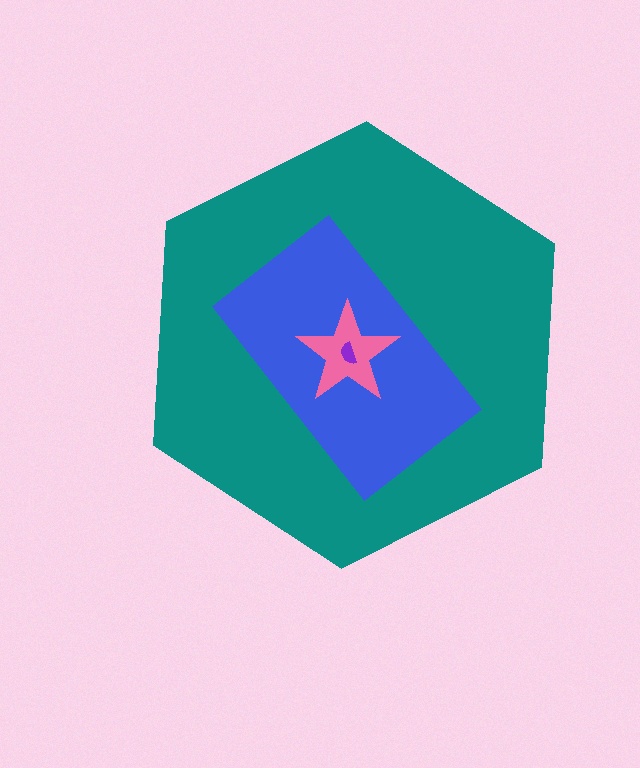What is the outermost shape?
The teal hexagon.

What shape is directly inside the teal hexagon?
The blue rectangle.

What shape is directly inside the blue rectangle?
The pink star.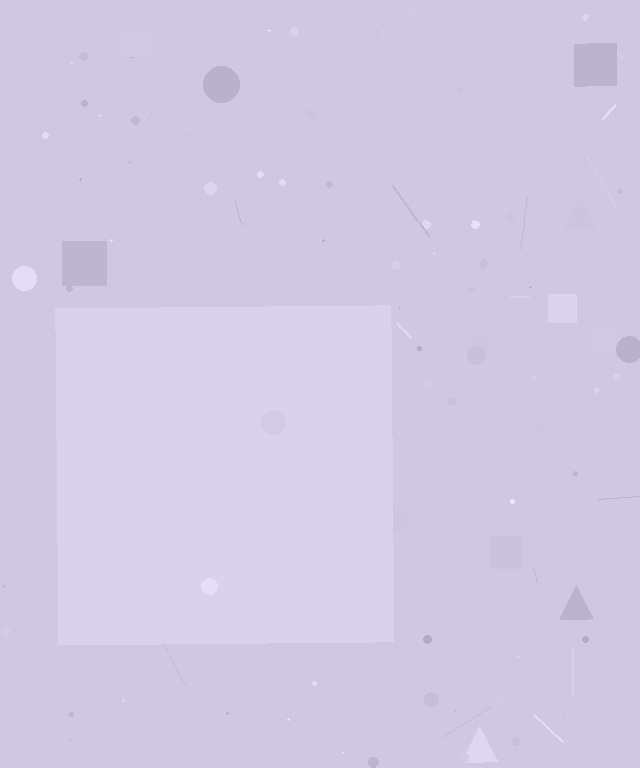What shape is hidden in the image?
A square is hidden in the image.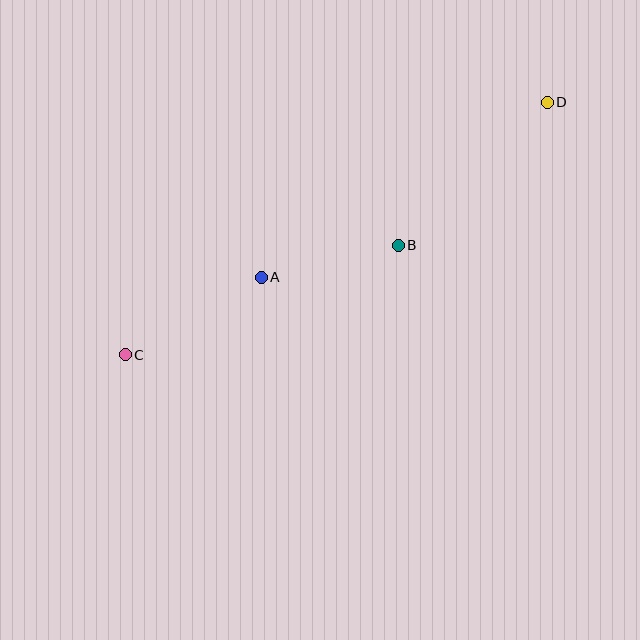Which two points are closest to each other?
Points A and B are closest to each other.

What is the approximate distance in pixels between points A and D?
The distance between A and D is approximately 335 pixels.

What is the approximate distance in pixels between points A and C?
The distance between A and C is approximately 157 pixels.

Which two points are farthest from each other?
Points C and D are farthest from each other.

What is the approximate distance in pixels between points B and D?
The distance between B and D is approximately 206 pixels.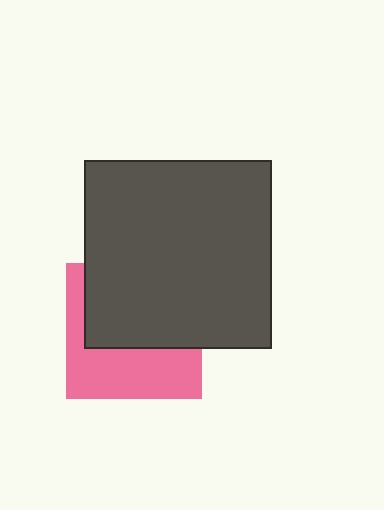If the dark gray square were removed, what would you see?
You would see the complete pink square.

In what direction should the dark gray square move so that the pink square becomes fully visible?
The dark gray square should move up. That is the shortest direction to clear the overlap and leave the pink square fully visible.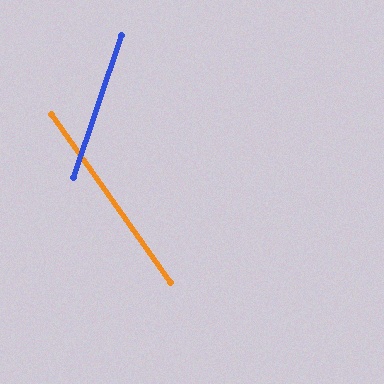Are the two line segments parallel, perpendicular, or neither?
Neither parallel nor perpendicular — they differ by about 54°.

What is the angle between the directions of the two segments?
Approximately 54 degrees.